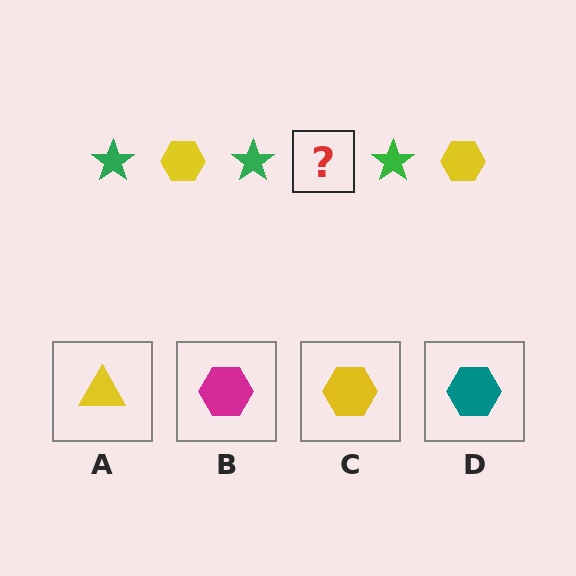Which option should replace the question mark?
Option C.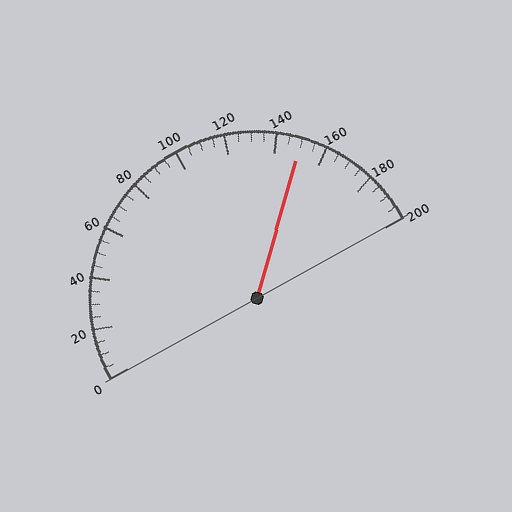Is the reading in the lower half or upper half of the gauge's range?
The reading is in the upper half of the range (0 to 200).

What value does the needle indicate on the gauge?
The needle indicates approximately 150.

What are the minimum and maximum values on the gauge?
The gauge ranges from 0 to 200.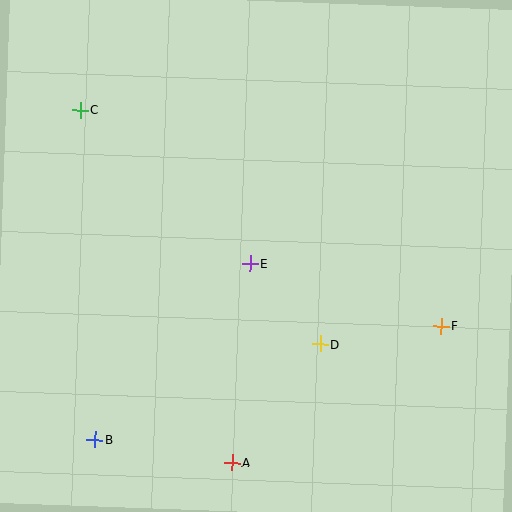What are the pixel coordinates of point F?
Point F is at (441, 326).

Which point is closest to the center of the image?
Point E at (250, 264) is closest to the center.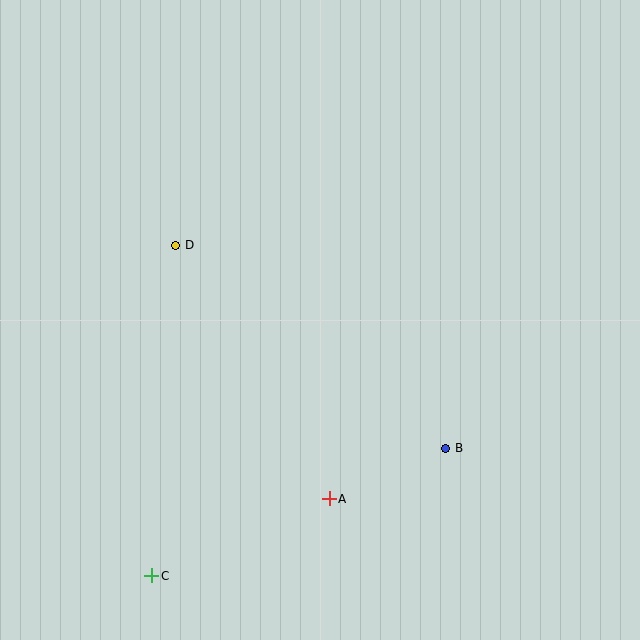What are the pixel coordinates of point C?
Point C is at (152, 576).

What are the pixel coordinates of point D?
Point D is at (176, 245).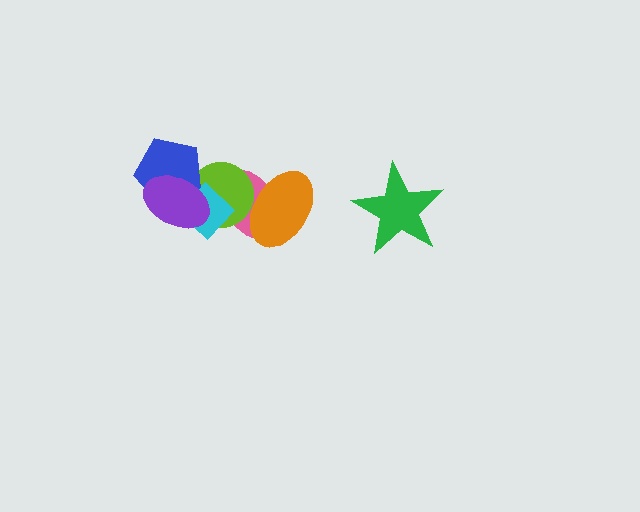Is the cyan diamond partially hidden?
Yes, it is partially covered by another shape.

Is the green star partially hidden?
No, no other shape covers it.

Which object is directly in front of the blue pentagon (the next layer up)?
The cyan diamond is directly in front of the blue pentagon.